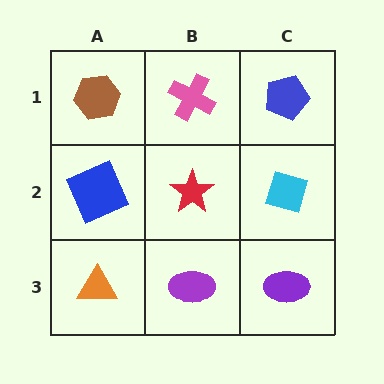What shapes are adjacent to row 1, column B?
A red star (row 2, column B), a brown hexagon (row 1, column A), a blue pentagon (row 1, column C).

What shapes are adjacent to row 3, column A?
A blue square (row 2, column A), a purple ellipse (row 3, column B).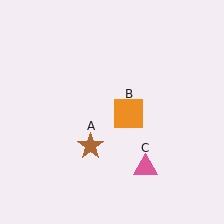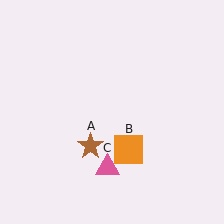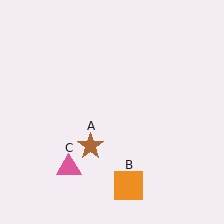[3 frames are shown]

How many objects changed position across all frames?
2 objects changed position: orange square (object B), pink triangle (object C).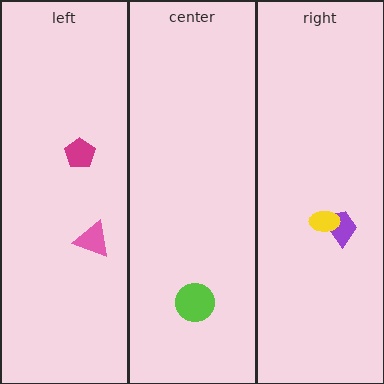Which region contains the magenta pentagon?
The left region.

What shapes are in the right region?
The purple trapezoid, the yellow ellipse.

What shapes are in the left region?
The magenta pentagon, the pink triangle.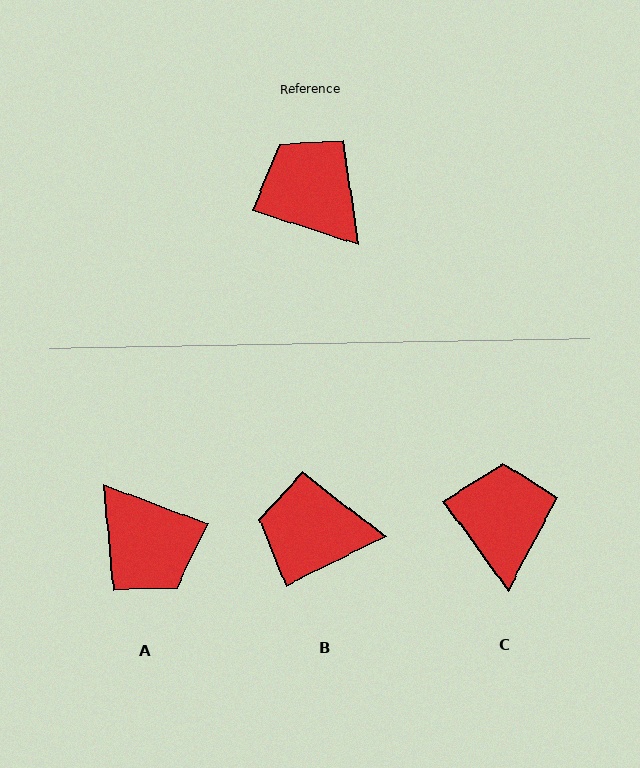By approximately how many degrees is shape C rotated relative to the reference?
Approximately 36 degrees clockwise.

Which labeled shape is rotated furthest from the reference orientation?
A, about 177 degrees away.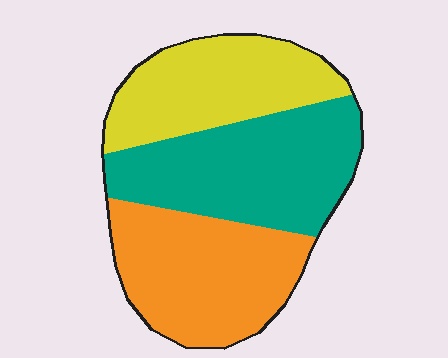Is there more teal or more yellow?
Teal.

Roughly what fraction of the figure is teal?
Teal takes up between a quarter and a half of the figure.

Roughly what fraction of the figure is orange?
Orange takes up between a third and a half of the figure.